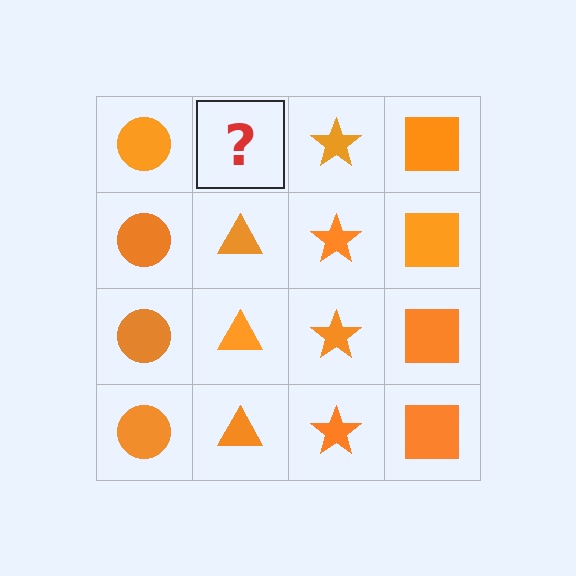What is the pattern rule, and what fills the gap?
The rule is that each column has a consistent shape. The gap should be filled with an orange triangle.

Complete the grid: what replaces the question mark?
The question mark should be replaced with an orange triangle.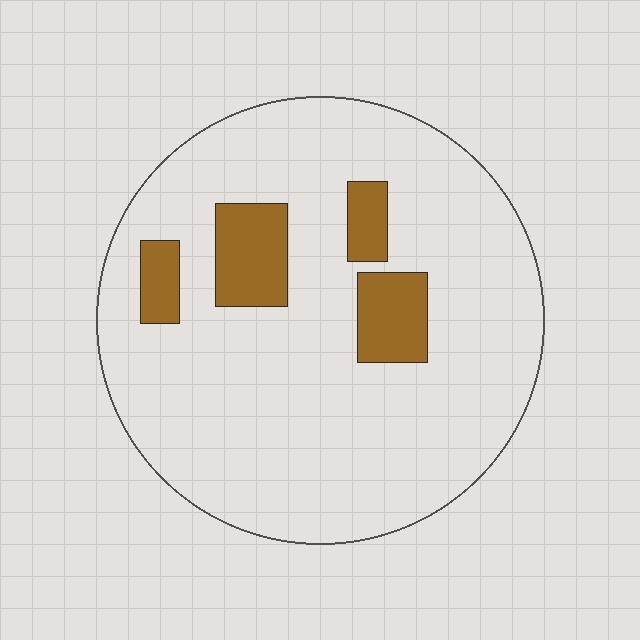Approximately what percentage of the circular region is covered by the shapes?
Approximately 15%.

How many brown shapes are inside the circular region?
4.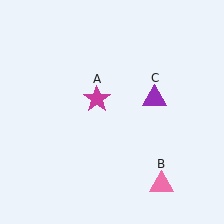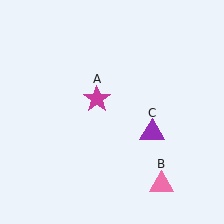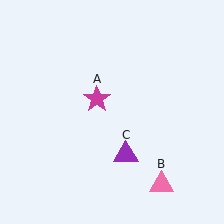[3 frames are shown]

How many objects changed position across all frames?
1 object changed position: purple triangle (object C).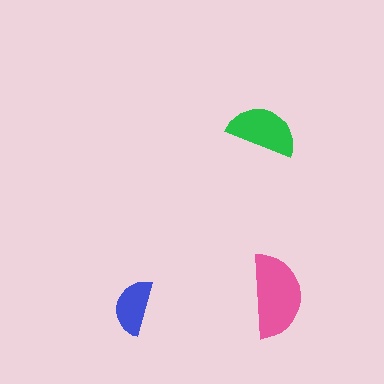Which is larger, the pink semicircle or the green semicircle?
The pink one.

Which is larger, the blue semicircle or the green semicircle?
The green one.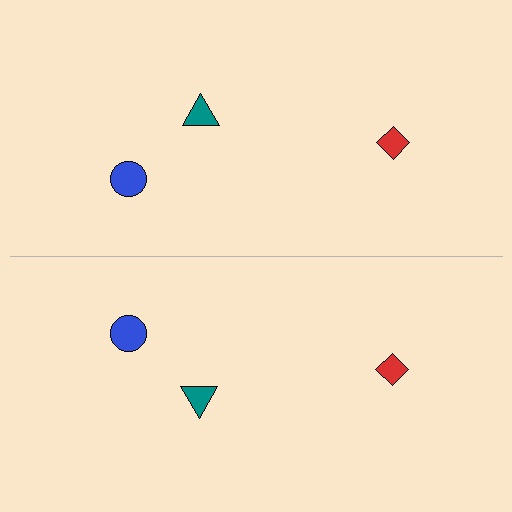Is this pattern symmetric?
Yes, this pattern has bilateral (reflection) symmetry.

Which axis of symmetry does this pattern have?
The pattern has a horizontal axis of symmetry running through the center of the image.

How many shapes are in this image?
There are 6 shapes in this image.